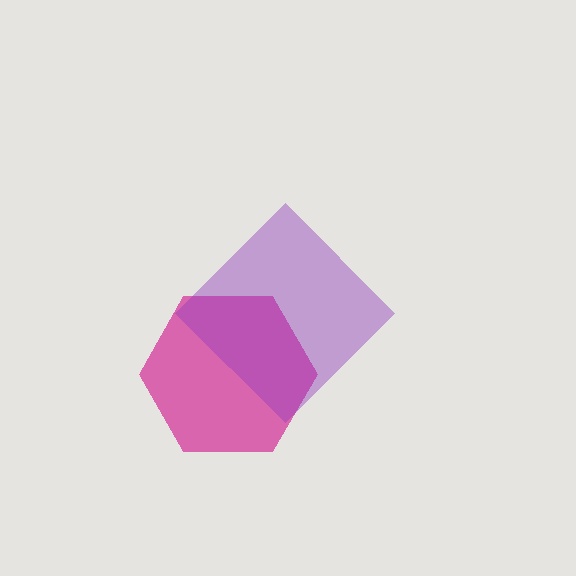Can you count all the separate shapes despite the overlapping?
Yes, there are 2 separate shapes.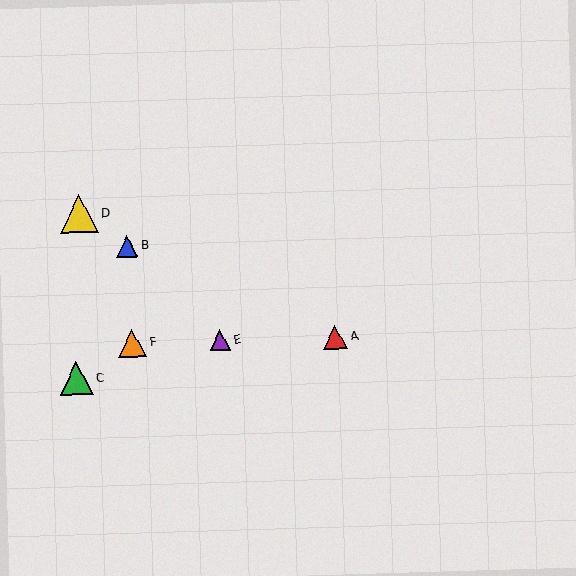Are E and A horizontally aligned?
Yes, both are at y≈340.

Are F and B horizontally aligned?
No, F is at y≈343 and B is at y≈246.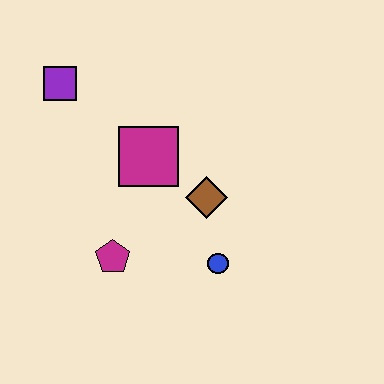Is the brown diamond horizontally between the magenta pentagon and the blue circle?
Yes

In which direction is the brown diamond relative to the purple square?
The brown diamond is to the right of the purple square.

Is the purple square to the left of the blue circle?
Yes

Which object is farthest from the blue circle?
The purple square is farthest from the blue circle.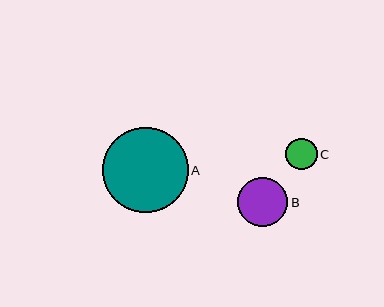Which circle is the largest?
Circle A is the largest with a size of approximately 85 pixels.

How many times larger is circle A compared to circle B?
Circle A is approximately 1.7 times the size of circle B.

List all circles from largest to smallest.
From largest to smallest: A, B, C.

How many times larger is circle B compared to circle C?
Circle B is approximately 1.6 times the size of circle C.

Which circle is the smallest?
Circle C is the smallest with a size of approximately 32 pixels.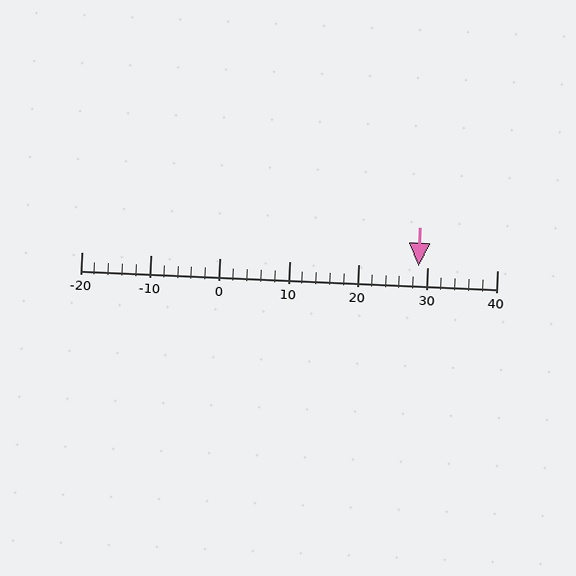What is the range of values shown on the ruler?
The ruler shows values from -20 to 40.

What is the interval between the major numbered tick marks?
The major tick marks are spaced 10 units apart.